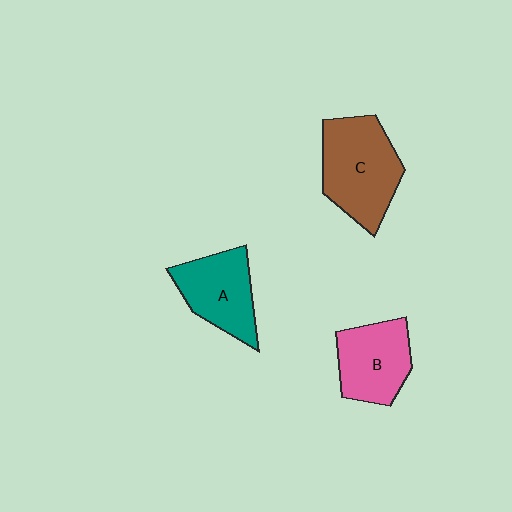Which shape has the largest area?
Shape C (brown).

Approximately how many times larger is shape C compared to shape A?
Approximately 1.3 times.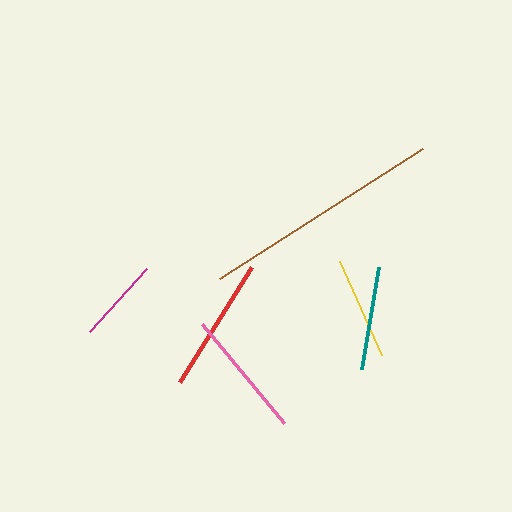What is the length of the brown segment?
The brown segment is approximately 241 pixels long.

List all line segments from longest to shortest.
From longest to shortest: brown, red, pink, teal, yellow, magenta.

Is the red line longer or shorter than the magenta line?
The red line is longer than the magenta line.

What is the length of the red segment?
The red segment is approximately 136 pixels long.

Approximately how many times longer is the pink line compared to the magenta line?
The pink line is approximately 1.5 times the length of the magenta line.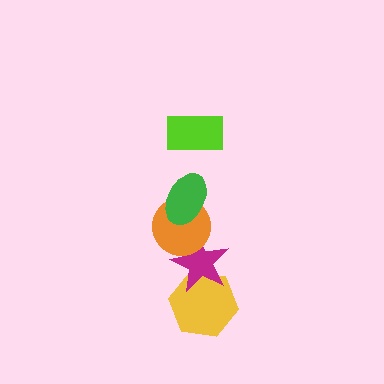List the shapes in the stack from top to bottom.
From top to bottom: the lime rectangle, the green ellipse, the orange circle, the magenta star, the yellow hexagon.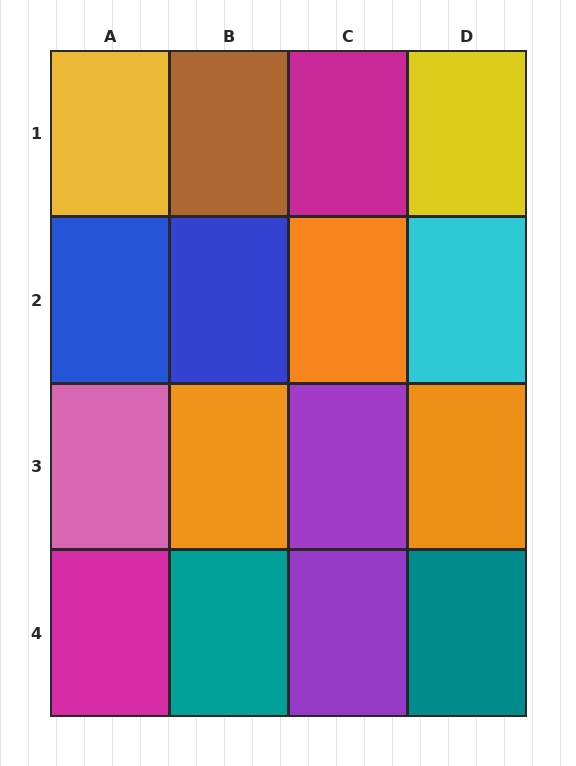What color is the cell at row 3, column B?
Orange.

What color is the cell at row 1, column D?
Yellow.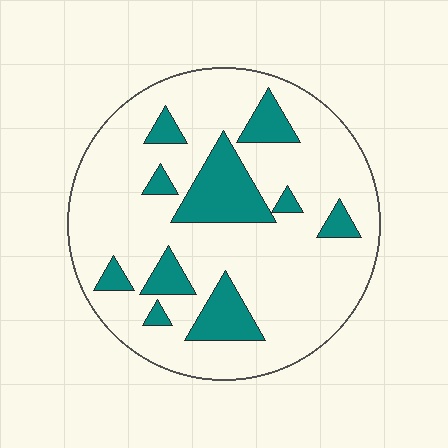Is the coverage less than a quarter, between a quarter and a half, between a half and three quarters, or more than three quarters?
Less than a quarter.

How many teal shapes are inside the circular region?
10.